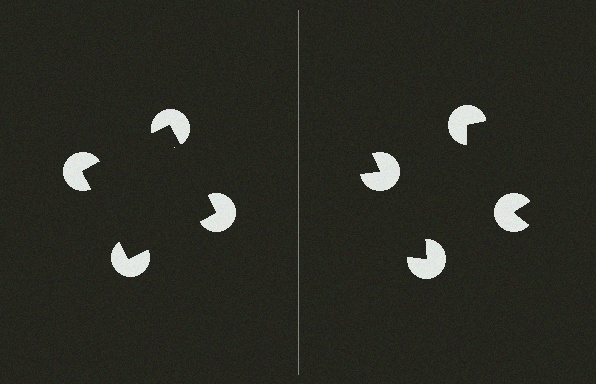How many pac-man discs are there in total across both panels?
8 — 4 on each side.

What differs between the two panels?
The pac-man discs are positioned identically on both sides; only the wedge orientations differ. On the left they align to a square; on the right they are misaligned.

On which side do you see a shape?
An illusory square appears on the left side. On the right side the wedge cuts are rotated, so no coherent shape forms.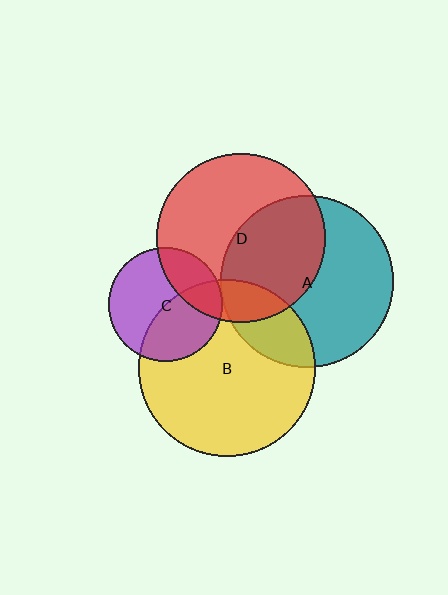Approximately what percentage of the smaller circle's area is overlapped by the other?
Approximately 20%.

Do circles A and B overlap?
Yes.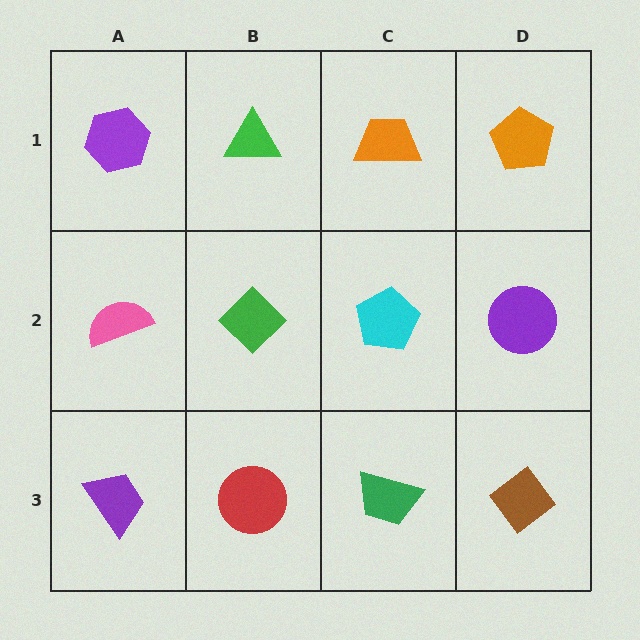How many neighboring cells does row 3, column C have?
3.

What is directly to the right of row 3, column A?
A red circle.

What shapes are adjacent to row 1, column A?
A pink semicircle (row 2, column A), a green triangle (row 1, column B).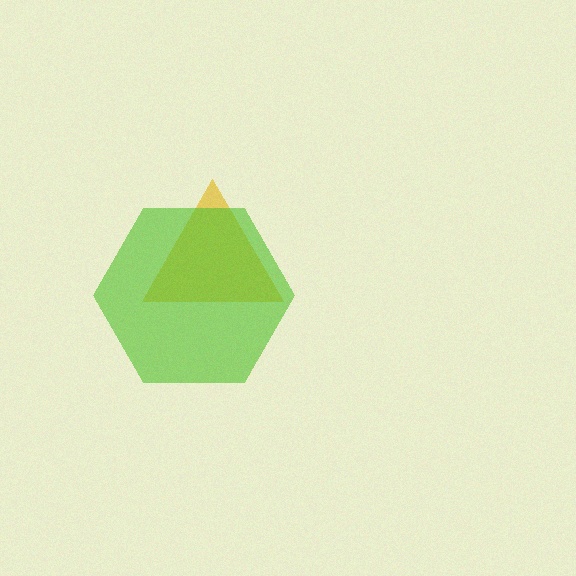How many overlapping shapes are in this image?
There are 2 overlapping shapes in the image.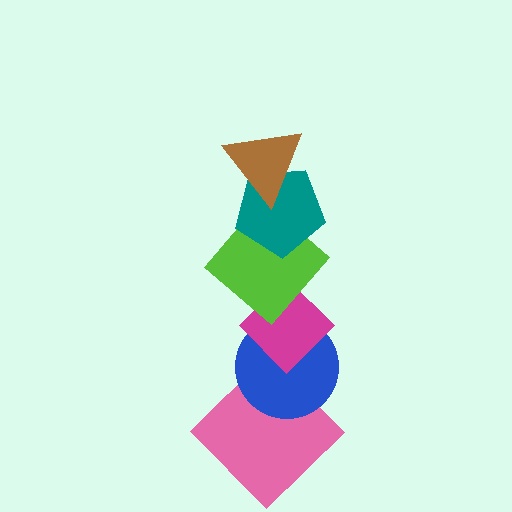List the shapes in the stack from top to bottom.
From top to bottom: the brown triangle, the teal pentagon, the lime diamond, the magenta diamond, the blue circle, the pink diamond.